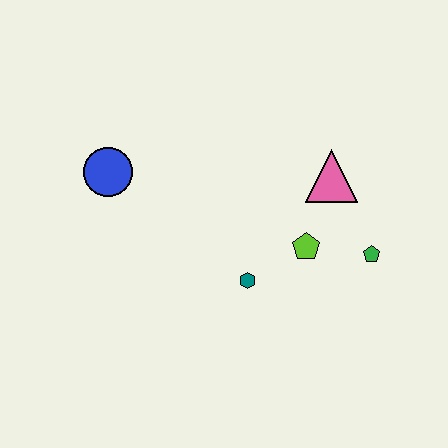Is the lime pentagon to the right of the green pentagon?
No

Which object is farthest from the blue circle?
The green pentagon is farthest from the blue circle.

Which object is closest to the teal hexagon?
The lime pentagon is closest to the teal hexagon.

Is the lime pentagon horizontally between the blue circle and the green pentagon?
Yes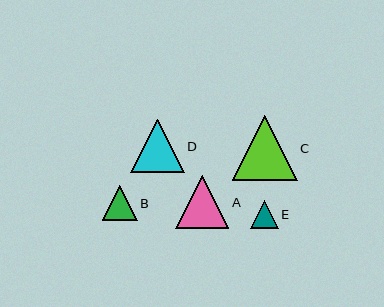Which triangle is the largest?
Triangle C is the largest with a size of approximately 65 pixels.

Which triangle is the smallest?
Triangle E is the smallest with a size of approximately 28 pixels.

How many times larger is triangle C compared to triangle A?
Triangle C is approximately 1.2 times the size of triangle A.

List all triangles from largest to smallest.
From largest to smallest: C, D, A, B, E.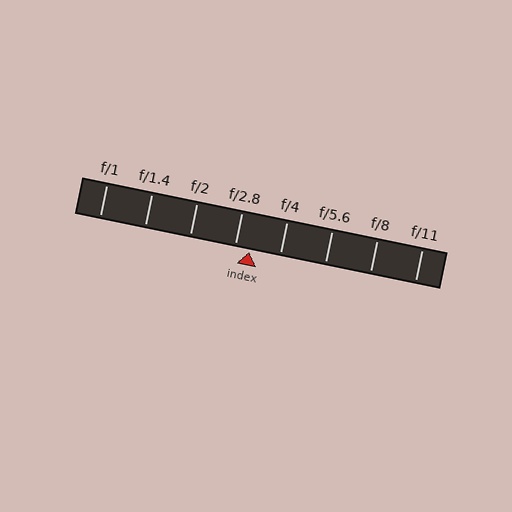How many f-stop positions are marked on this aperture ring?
There are 8 f-stop positions marked.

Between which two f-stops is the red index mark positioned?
The index mark is between f/2.8 and f/4.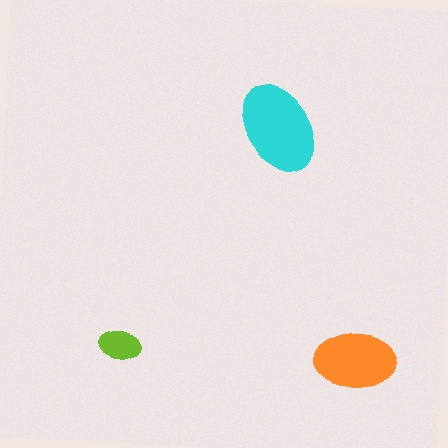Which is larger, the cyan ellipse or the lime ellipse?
The cyan one.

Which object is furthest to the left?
The lime ellipse is leftmost.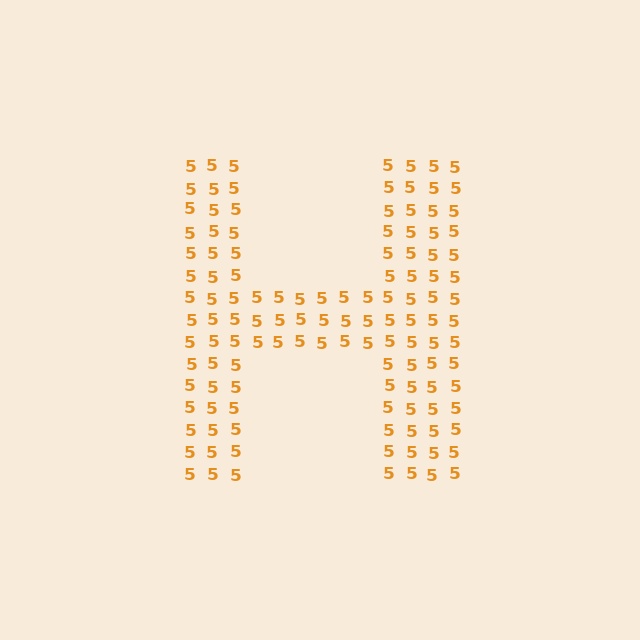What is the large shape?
The large shape is the letter H.